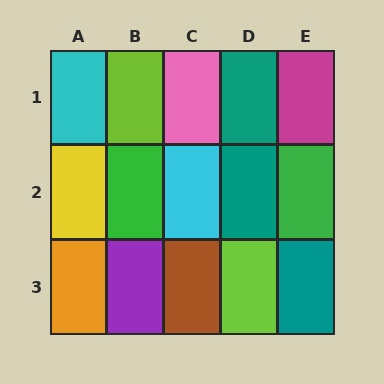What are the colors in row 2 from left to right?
Yellow, green, cyan, teal, green.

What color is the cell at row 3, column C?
Brown.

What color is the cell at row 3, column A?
Orange.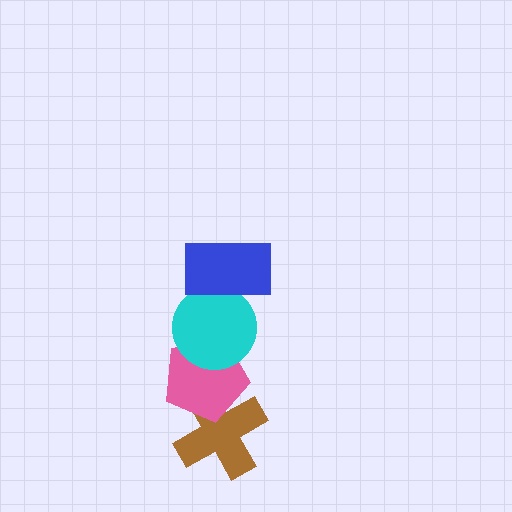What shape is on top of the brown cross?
The pink pentagon is on top of the brown cross.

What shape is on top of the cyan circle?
The blue rectangle is on top of the cyan circle.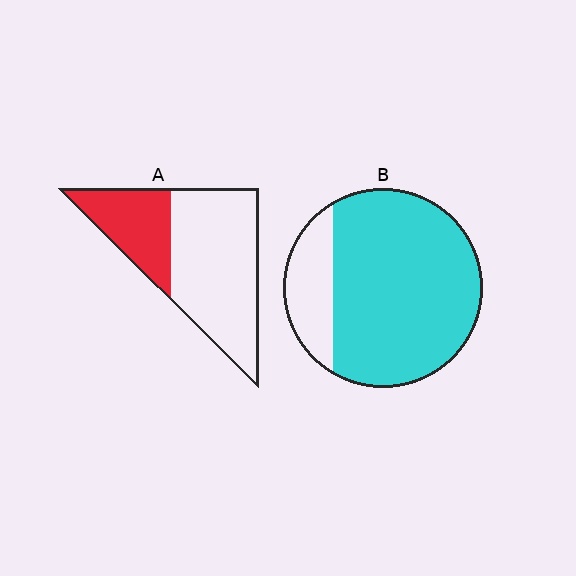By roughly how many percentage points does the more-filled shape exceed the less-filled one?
By roughly 50 percentage points (B over A).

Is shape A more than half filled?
No.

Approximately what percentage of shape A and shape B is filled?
A is approximately 30% and B is approximately 80%.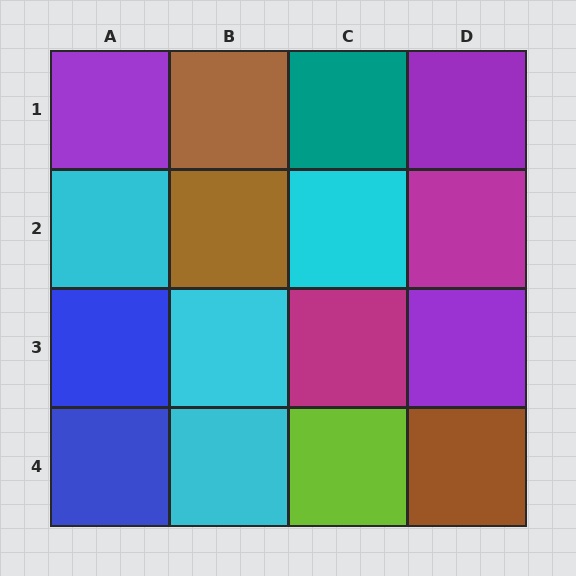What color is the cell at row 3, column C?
Magenta.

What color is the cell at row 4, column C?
Lime.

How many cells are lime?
1 cell is lime.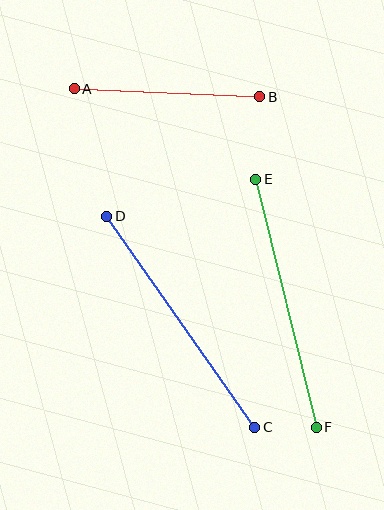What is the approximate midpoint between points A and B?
The midpoint is at approximately (167, 93) pixels.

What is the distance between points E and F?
The distance is approximately 255 pixels.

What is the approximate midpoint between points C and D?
The midpoint is at approximately (181, 322) pixels.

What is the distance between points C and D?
The distance is approximately 257 pixels.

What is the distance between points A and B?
The distance is approximately 186 pixels.